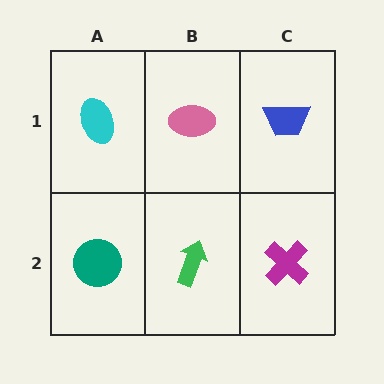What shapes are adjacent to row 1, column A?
A teal circle (row 2, column A), a pink ellipse (row 1, column B).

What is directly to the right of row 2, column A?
A green arrow.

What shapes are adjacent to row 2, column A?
A cyan ellipse (row 1, column A), a green arrow (row 2, column B).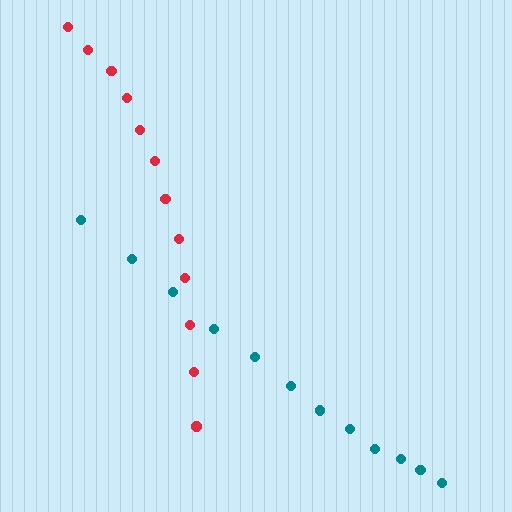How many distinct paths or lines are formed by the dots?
There are 2 distinct paths.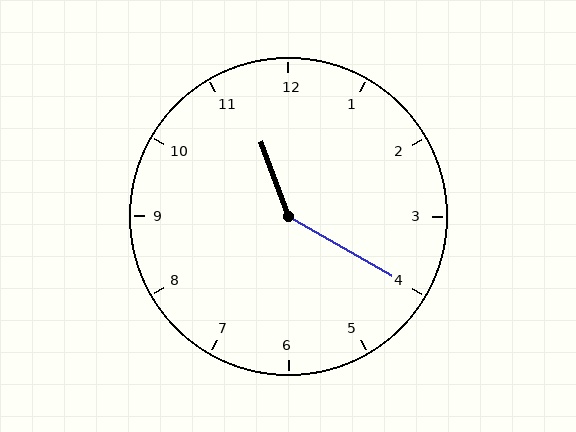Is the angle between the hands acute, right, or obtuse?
It is obtuse.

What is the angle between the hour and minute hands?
Approximately 140 degrees.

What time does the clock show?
11:20.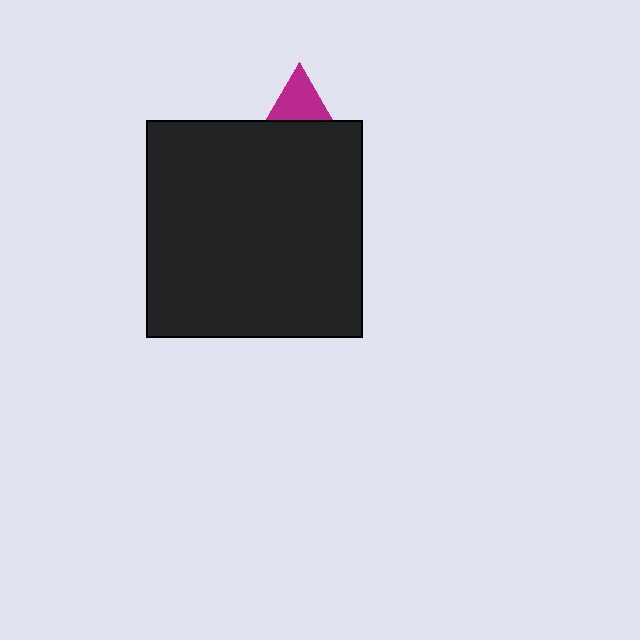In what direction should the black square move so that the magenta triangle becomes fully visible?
The black square should move down. That is the shortest direction to clear the overlap and leave the magenta triangle fully visible.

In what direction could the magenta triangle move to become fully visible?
The magenta triangle could move up. That would shift it out from behind the black square entirely.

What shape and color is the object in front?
The object in front is a black square.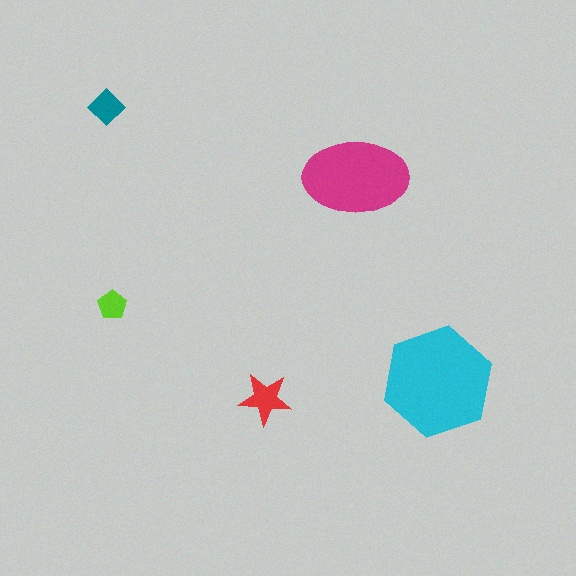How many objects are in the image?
There are 5 objects in the image.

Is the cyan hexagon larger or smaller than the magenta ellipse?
Larger.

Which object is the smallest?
The lime pentagon.